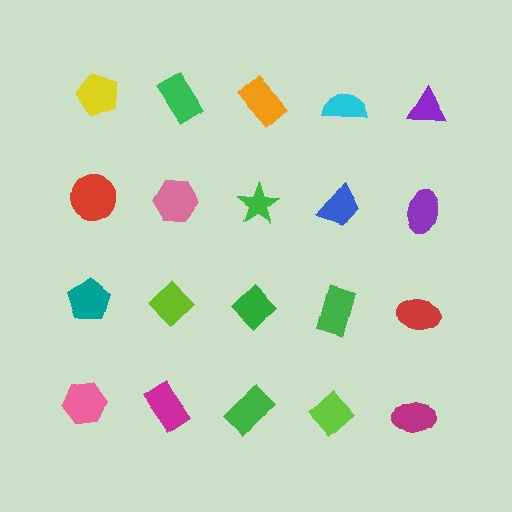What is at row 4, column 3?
A green rectangle.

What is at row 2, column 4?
A blue trapezoid.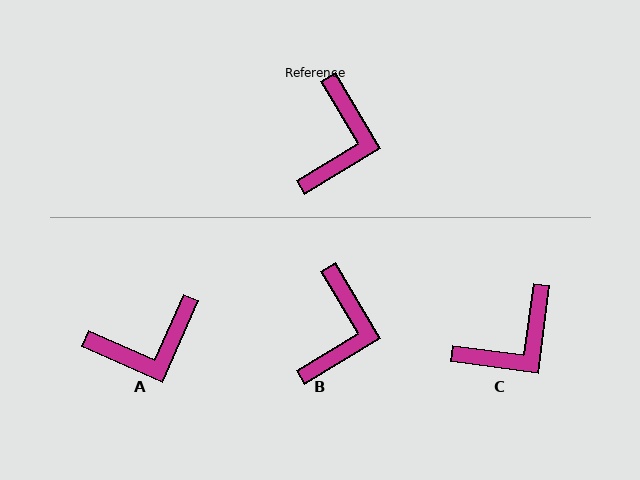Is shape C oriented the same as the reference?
No, it is off by about 38 degrees.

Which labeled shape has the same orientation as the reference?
B.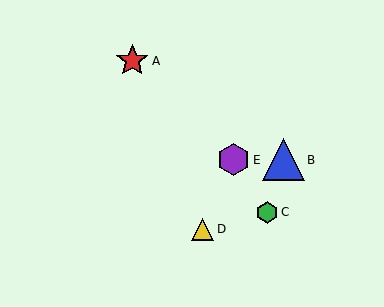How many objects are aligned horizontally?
2 objects (B, E) are aligned horizontally.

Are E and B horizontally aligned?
Yes, both are at y≈160.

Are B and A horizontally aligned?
No, B is at y≈160 and A is at y≈61.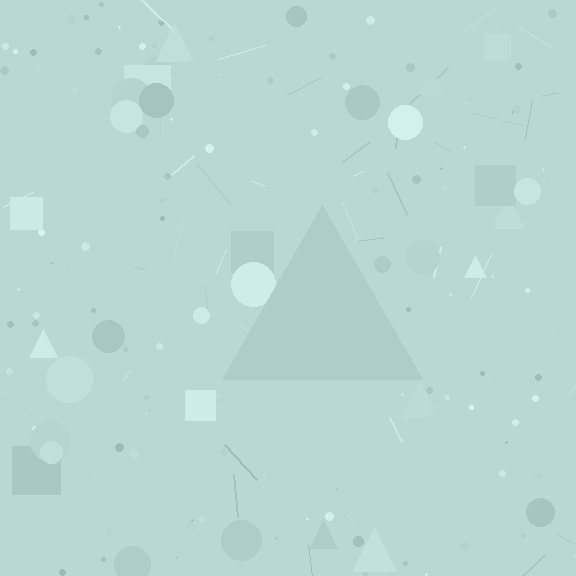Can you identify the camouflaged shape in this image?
The camouflaged shape is a triangle.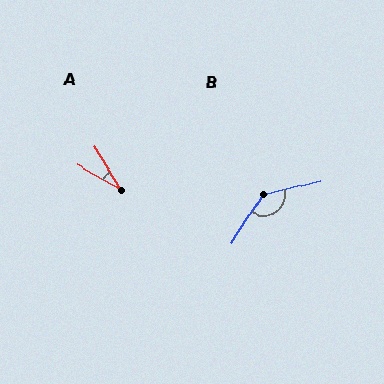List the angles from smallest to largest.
A (29°), B (136°).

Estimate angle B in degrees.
Approximately 136 degrees.